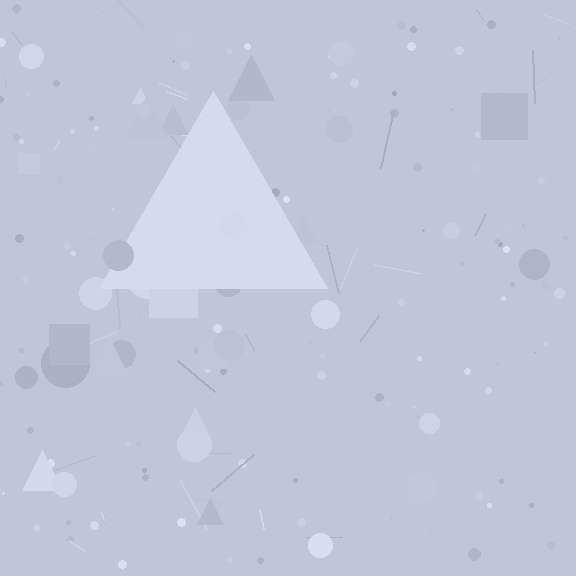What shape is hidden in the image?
A triangle is hidden in the image.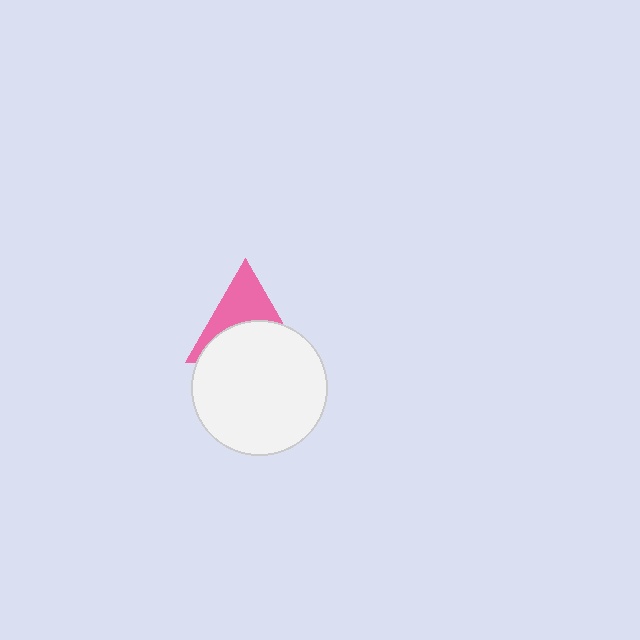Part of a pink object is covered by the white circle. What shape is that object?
It is a triangle.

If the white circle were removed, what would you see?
You would see the complete pink triangle.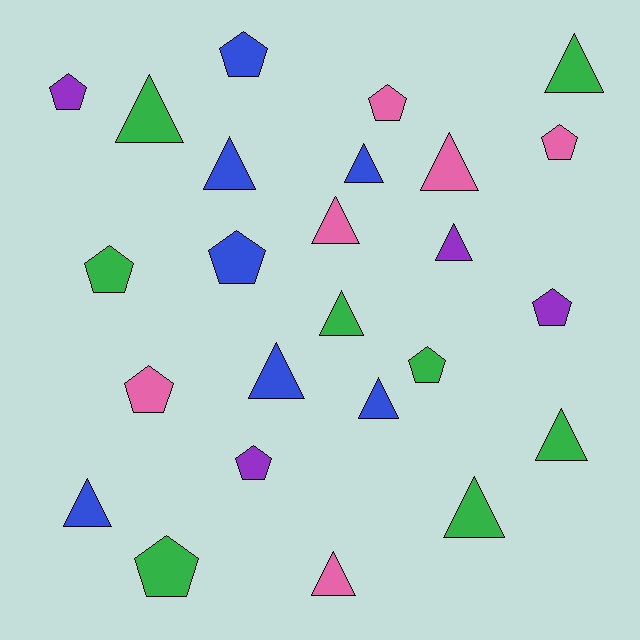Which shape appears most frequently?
Triangle, with 14 objects.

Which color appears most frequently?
Green, with 8 objects.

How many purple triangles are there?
There is 1 purple triangle.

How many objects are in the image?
There are 25 objects.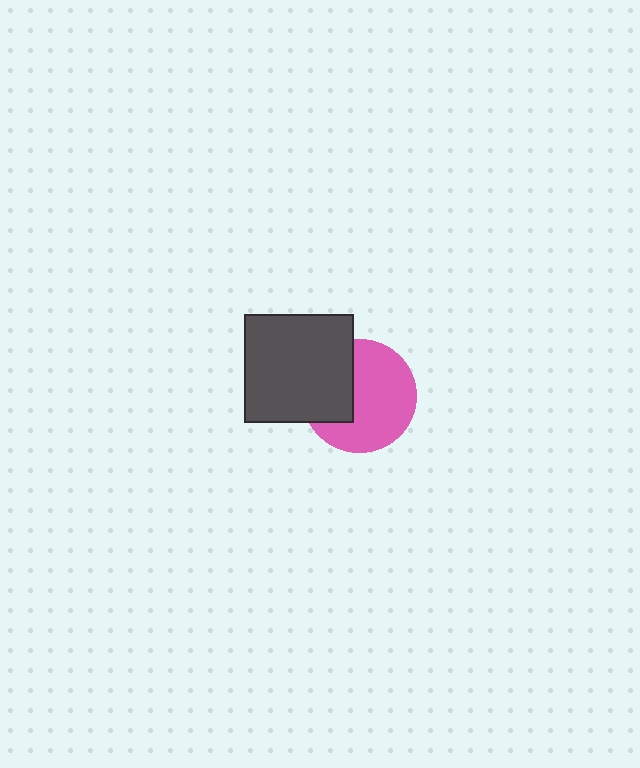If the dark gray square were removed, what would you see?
You would see the complete pink circle.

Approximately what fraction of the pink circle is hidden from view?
Roughly 35% of the pink circle is hidden behind the dark gray square.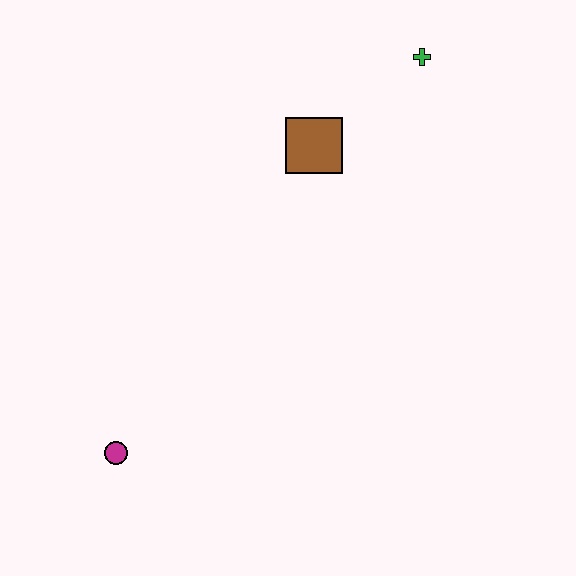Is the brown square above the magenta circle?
Yes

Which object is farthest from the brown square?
The magenta circle is farthest from the brown square.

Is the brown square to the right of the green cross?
No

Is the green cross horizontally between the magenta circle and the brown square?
No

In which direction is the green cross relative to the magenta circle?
The green cross is above the magenta circle.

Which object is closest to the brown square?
The green cross is closest to the brown square.